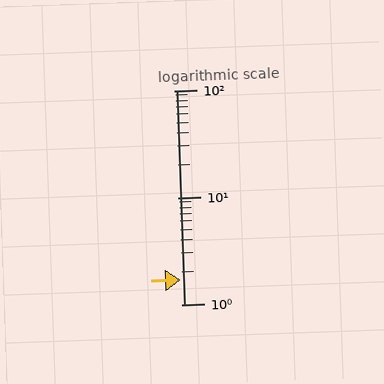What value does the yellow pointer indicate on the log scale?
The pointer indicates approximately 1.7.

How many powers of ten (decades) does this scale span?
The scale spans 2 decades, from 1 to 100.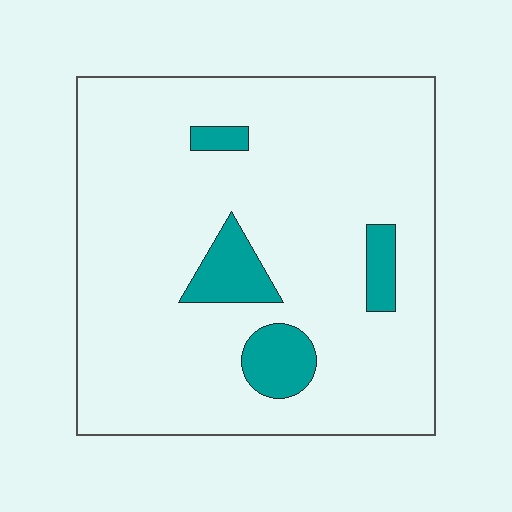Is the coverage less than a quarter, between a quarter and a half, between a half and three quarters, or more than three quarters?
Less than a quarter.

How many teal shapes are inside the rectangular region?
4.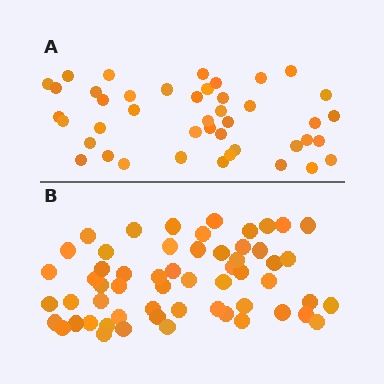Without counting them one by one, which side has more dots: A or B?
Region B (the bottom region) has more dots.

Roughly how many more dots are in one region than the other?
Region B has approximately 15 more dots than region A.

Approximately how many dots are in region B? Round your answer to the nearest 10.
About 60 dots. (The exact count is 57, which rounds to 60.)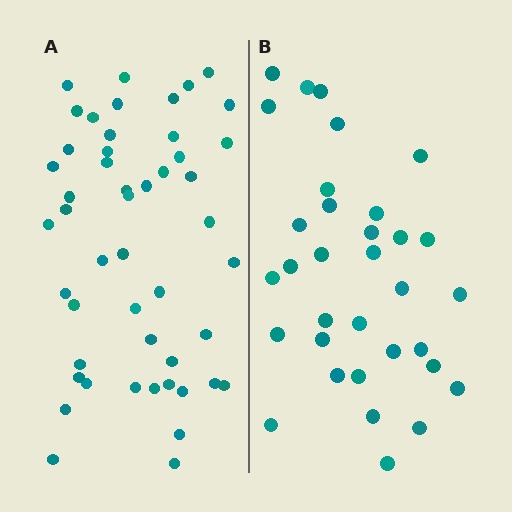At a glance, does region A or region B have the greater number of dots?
Region A (the left region) has more dots.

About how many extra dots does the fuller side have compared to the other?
Region A has approximately 15 more dots than region B.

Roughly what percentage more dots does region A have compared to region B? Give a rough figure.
About 50% more.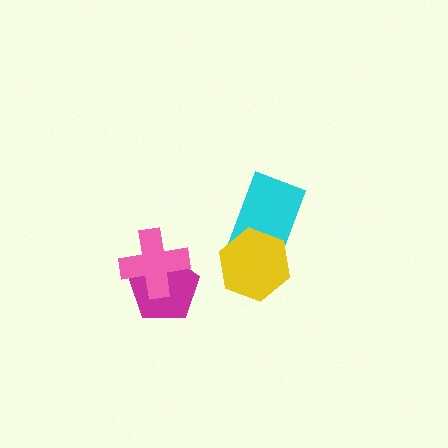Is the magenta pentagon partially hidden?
Yes, it is partially covered by another shape.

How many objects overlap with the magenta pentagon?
1 object overlaps with the magenta pentagon.